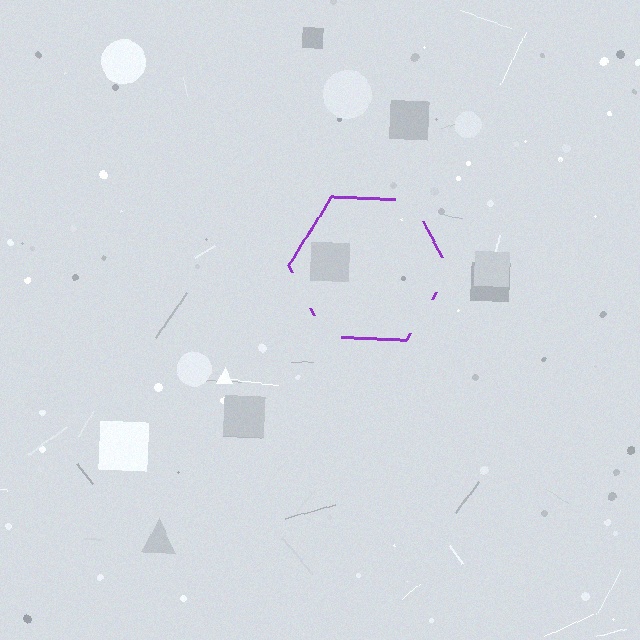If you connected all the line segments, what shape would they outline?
They would outline a hexagon.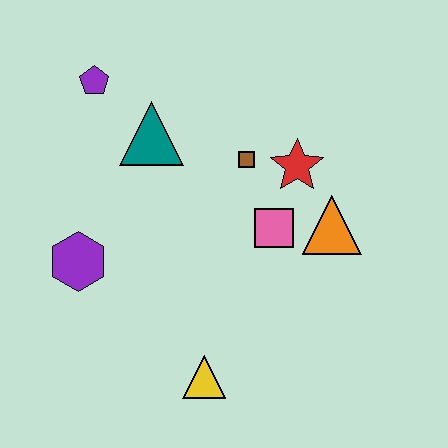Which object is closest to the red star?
The brown square is closest to the red star.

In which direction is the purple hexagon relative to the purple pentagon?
The purple hexagon is below the purple pentagon.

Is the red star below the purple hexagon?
No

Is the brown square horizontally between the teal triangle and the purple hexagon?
No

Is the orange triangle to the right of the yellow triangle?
Yes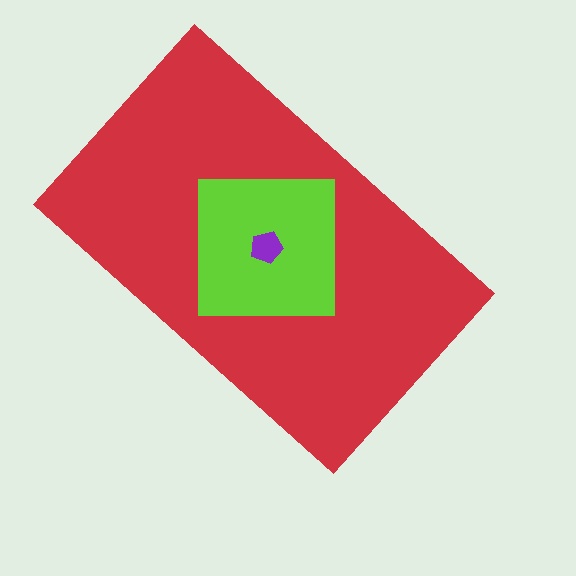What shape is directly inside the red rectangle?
The lime square.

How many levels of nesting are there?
3.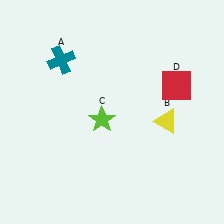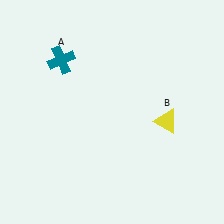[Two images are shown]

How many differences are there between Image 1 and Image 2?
There are 2 differences between the two images.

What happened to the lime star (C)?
The lime star (C) was removed in Image 2. It was in the bottom-left area of Image 1.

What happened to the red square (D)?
The red square (D) was removed in Image 2. It was in the top-right area of Image 1.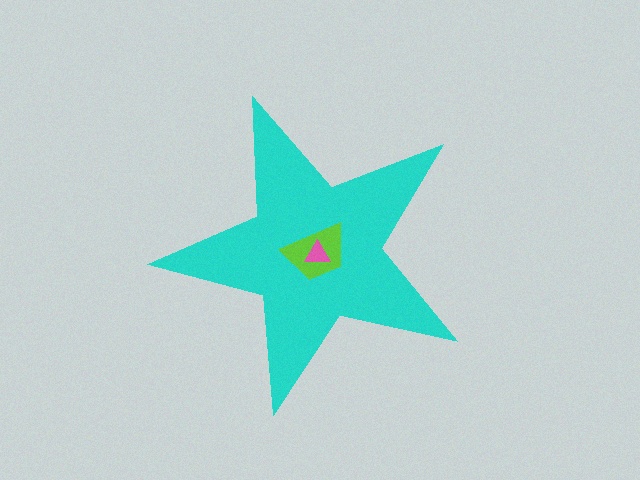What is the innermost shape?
The pink triangle.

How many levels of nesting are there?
3.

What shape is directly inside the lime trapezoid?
The pink triangle.